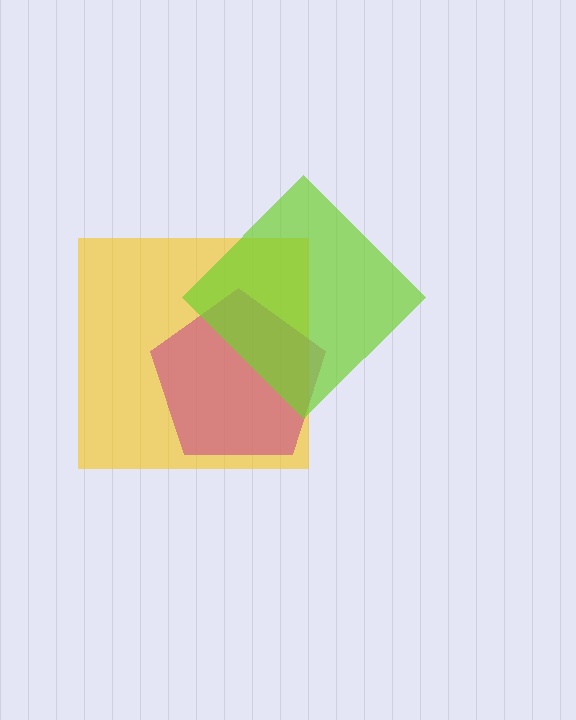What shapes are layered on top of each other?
The layered shapes are: a yellow square, a magenta pentagon, a lime diamond.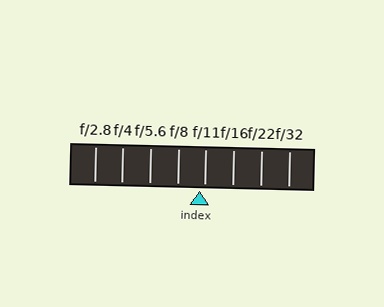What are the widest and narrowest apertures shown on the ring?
The widest aperture shown is f/2.8 and the narrowest is f/32.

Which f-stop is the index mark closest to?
The index mark is closest to f/11.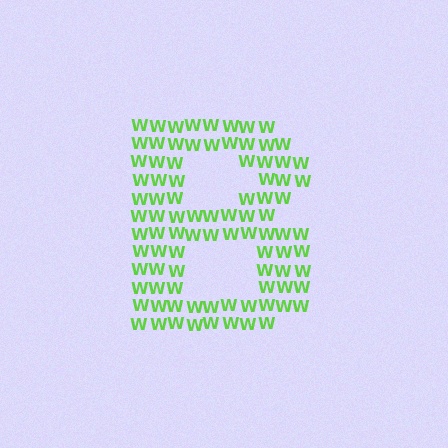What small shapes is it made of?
It is made of small letter W's.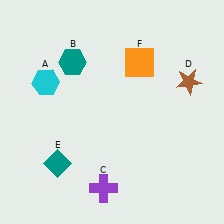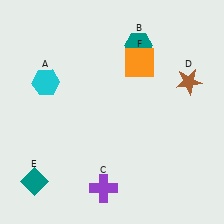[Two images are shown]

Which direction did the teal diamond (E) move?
The teal diamond (E) moved left.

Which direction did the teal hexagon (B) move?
The teal hexagon (B) moved right.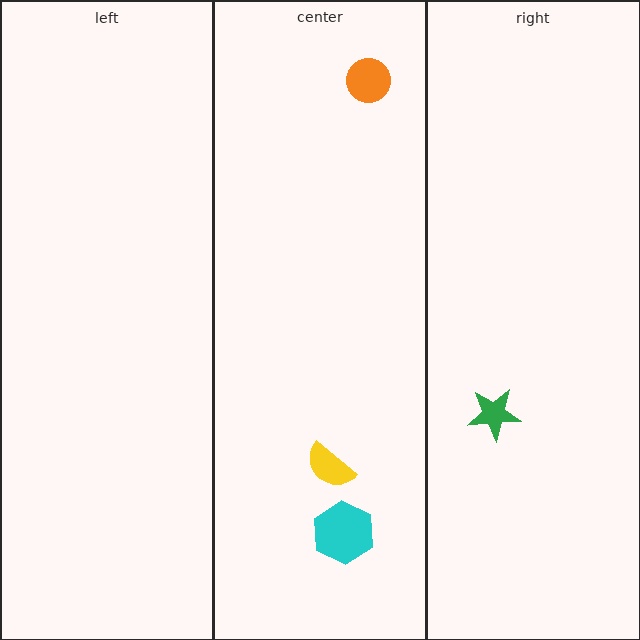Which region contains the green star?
The right region.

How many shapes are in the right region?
1.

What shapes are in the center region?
The cyan hexagon, the yellow semicircle, the orange circle.